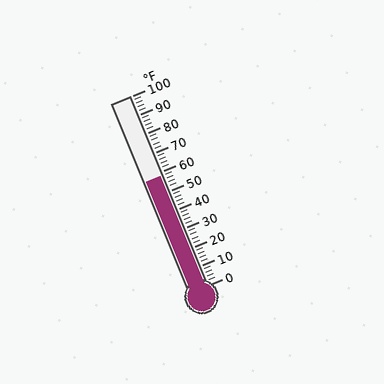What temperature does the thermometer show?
The thermometer shows approximately 58°F.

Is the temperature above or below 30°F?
The temperature is above 30°F.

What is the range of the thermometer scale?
The thermometer scale ranges from 0°F to 100°F.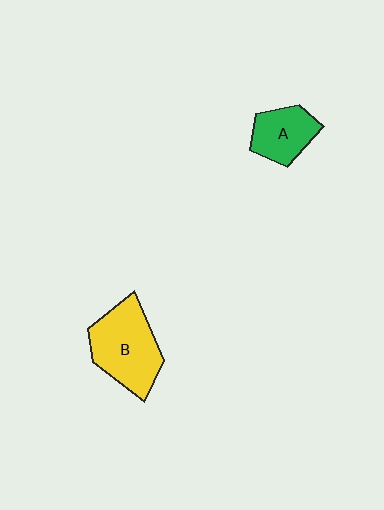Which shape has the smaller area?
Shape A (green).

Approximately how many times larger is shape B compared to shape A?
Approximately 1.6 times.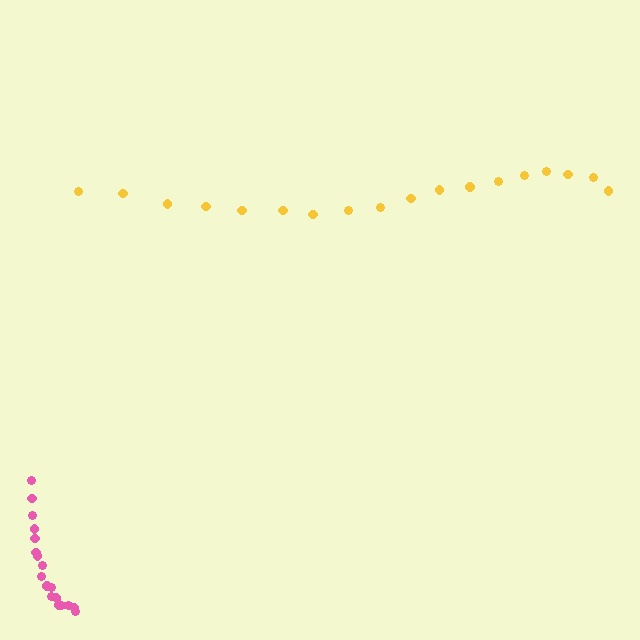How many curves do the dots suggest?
There are 2 distinct paths.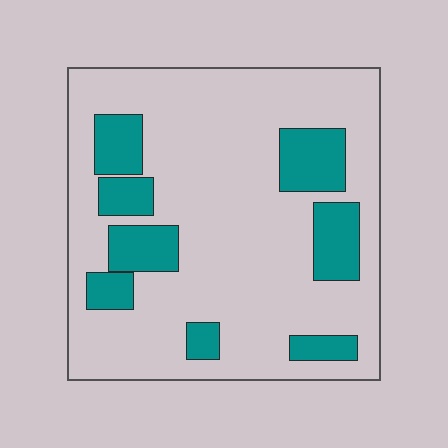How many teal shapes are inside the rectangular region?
8.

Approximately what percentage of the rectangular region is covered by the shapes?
Approximately 20%.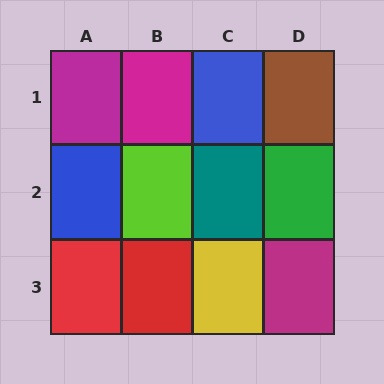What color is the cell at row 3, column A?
Red.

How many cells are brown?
1 cell is brown.